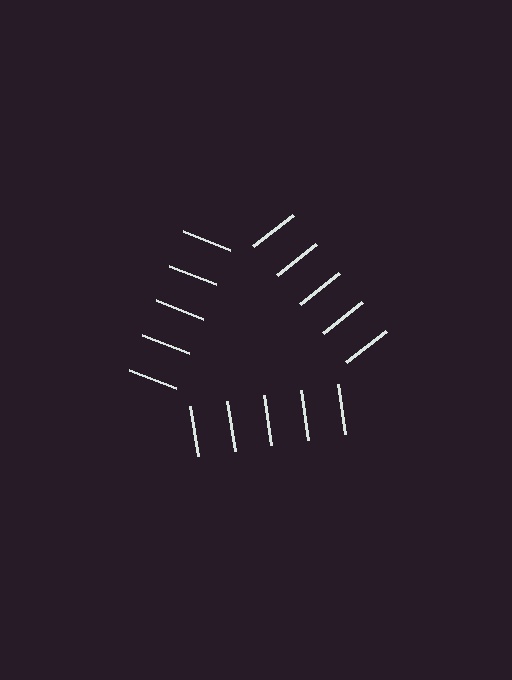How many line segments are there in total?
15 — 5 along each of the 3 edges.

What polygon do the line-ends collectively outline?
An illusory triangle — the line segments terminate on its edges but no continuous stroke is drawn.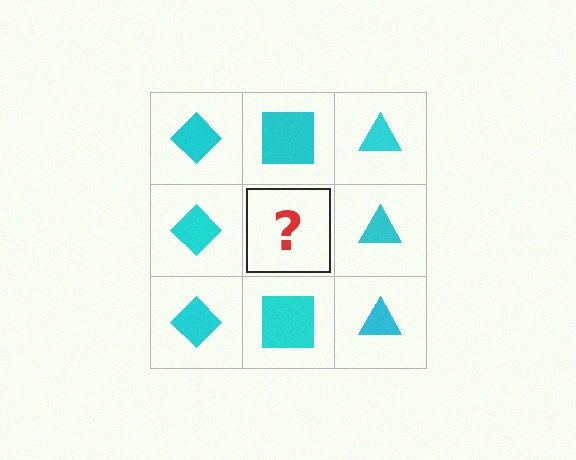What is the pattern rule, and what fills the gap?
The rule is that each column has a consistent shape. The gap should be filled with a cyan square.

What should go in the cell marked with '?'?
The missing cell should contain a cyan square.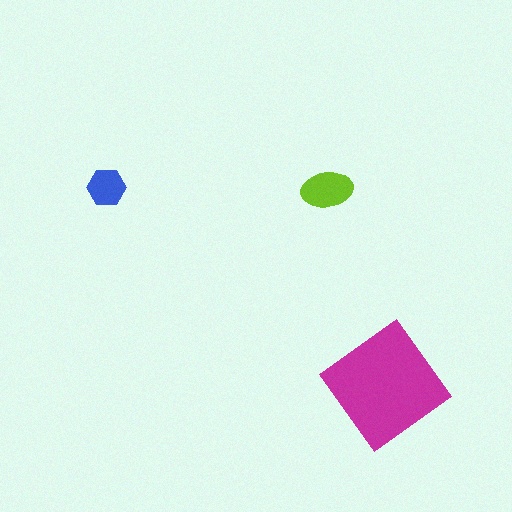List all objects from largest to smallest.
The magenta diamond, the lime ellipse, the blue hexagon.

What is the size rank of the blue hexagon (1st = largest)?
3rd.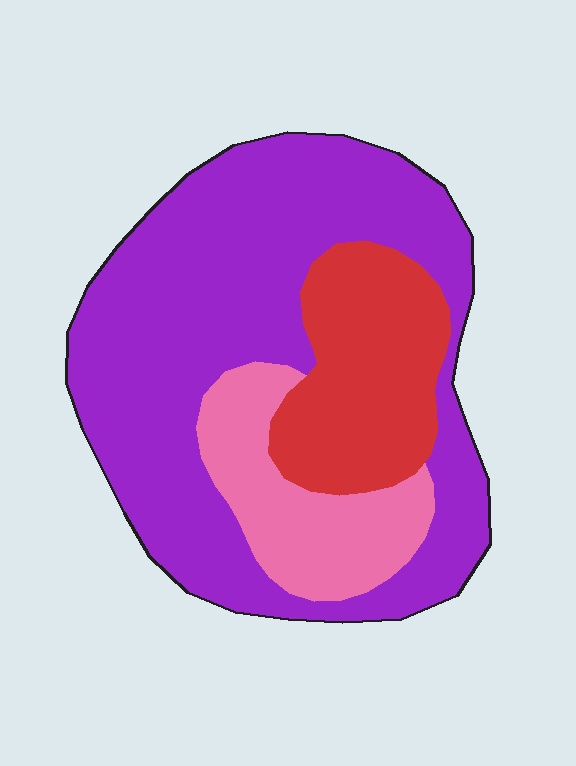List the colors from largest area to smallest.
From largest to smallest: purple, red, pink.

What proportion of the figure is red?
Red takes up about one fifth (1/5) of the figure.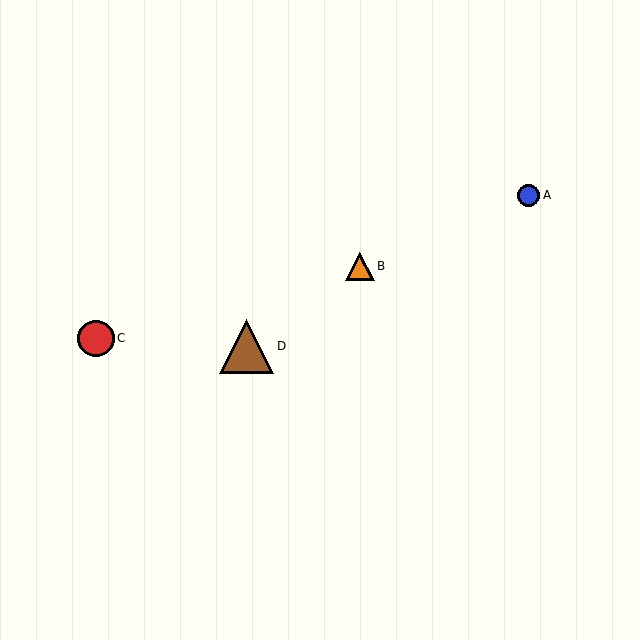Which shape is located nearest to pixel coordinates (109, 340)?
The red circle (labeled C) at (96, 338) is nearest to that location.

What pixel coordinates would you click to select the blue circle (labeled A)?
Click at (529, 195) to select the blue circle A.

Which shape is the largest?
The brown triangle (labeled D) is the largest.